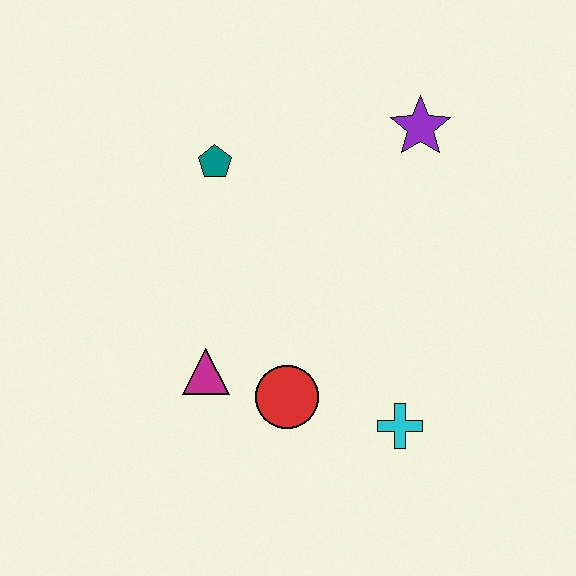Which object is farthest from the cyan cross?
The teal pentagon is farthest from the cyan cross.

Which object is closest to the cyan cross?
The red circle is closest to the cyan cross.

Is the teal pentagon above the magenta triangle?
Yes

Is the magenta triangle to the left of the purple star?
Yes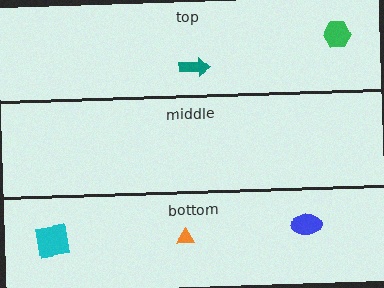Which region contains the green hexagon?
The top region.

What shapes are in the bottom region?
The cyan square, the orange triangle, the blue ellipse.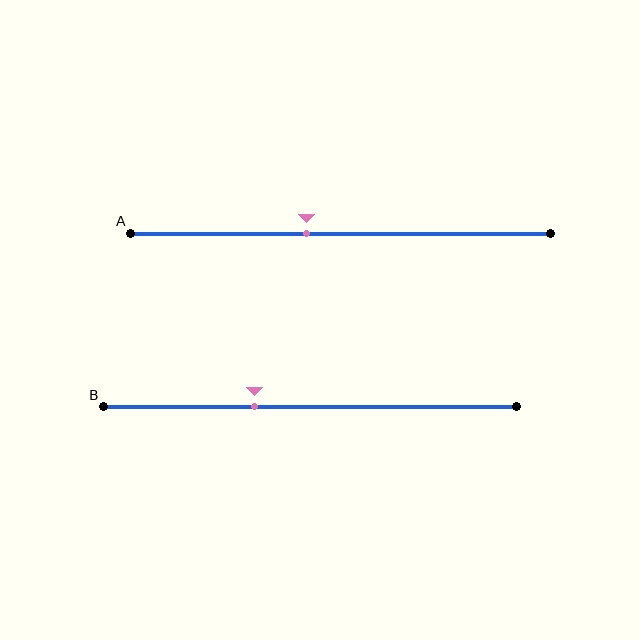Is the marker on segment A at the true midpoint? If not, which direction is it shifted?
No, the marker on segment A is shifted to the left by about 8% of the segment length.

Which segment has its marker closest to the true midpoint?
Segment A has its marker closest to the true midpoint.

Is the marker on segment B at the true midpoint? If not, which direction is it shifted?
No, the marker on segment B is shifted to the left by about 13% of the segment length.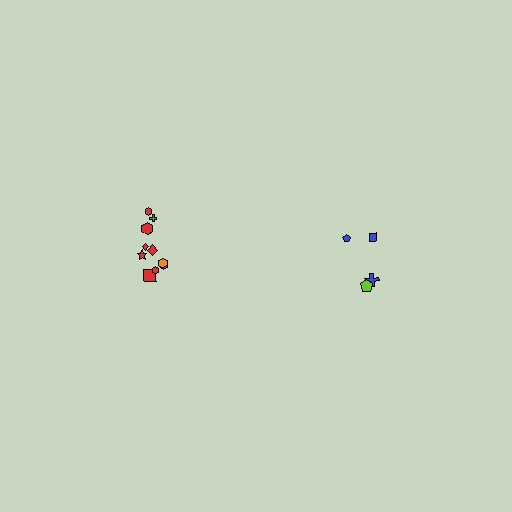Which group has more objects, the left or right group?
The left group.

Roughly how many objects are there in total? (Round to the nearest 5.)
Roughly 15 objects in total.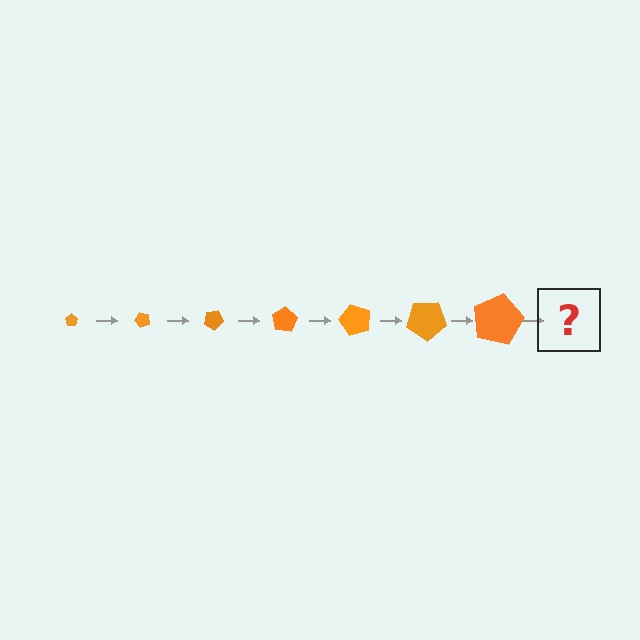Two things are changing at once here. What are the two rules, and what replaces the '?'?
The two rules are that the pentagon grows larger each step and it rotates 50 degrees each step. The '?' should be a pentagon, larger than the previous one and rotated 350 degrees from the start.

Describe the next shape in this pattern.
It should be a pentagon, larger than the previous one and rotated 350 degrees from the start.